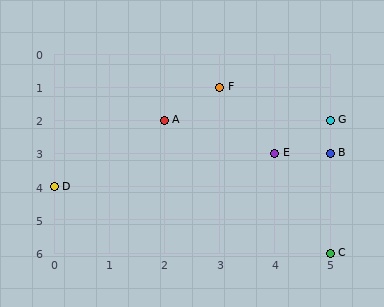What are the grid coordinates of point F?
Point F is at grid coordinates (3, 1).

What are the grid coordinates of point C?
Point C is at grid coordinates (5, 6).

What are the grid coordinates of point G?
Point G is at grid coordinates (5, 2).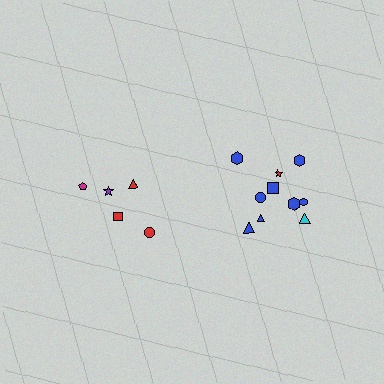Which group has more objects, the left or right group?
The right group.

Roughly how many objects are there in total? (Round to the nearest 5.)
Roughly 15 objects in total.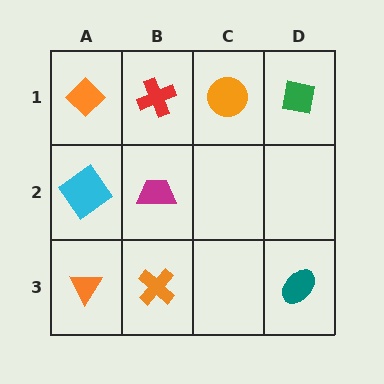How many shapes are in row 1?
4 shapes.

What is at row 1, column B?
A red cross.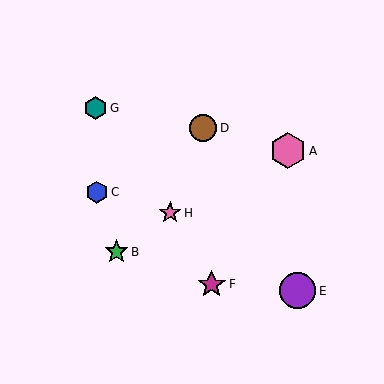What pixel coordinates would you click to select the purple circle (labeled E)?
Click at (298, 291) to select the purple circle E.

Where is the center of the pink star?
The center of the pink star is at (170, 213).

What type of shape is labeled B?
Shape B is a green star.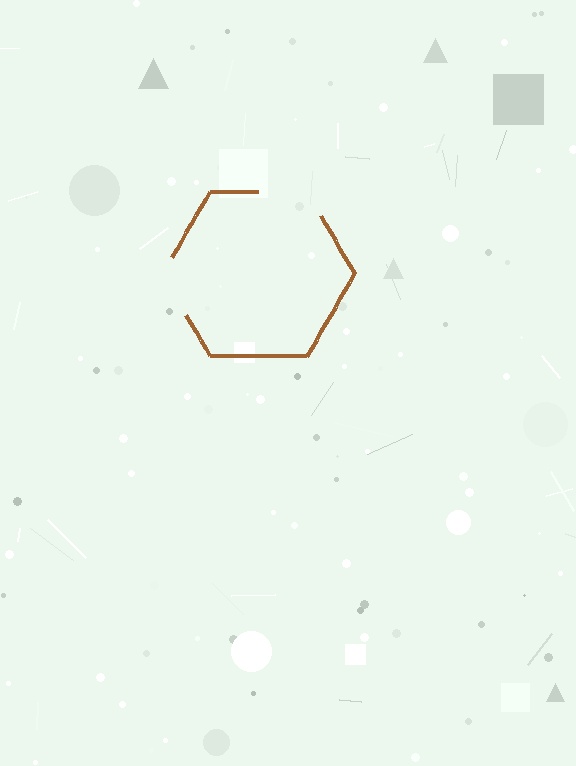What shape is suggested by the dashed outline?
The dashed outline suggests a hexagon.